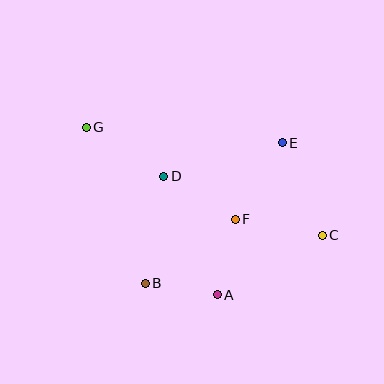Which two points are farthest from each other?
Points C and G are farthest from each other.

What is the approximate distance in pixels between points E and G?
The distance between E and G is approximately 197 pixels.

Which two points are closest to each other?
Points A and B are closest to each other.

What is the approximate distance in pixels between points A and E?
The distance between A and E is approximately 165 pixels.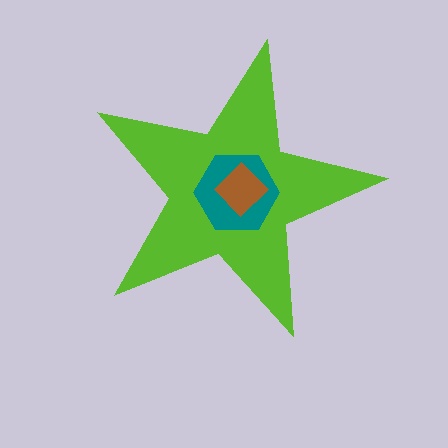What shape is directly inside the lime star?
The teal hexagon.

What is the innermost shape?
The brown diamond.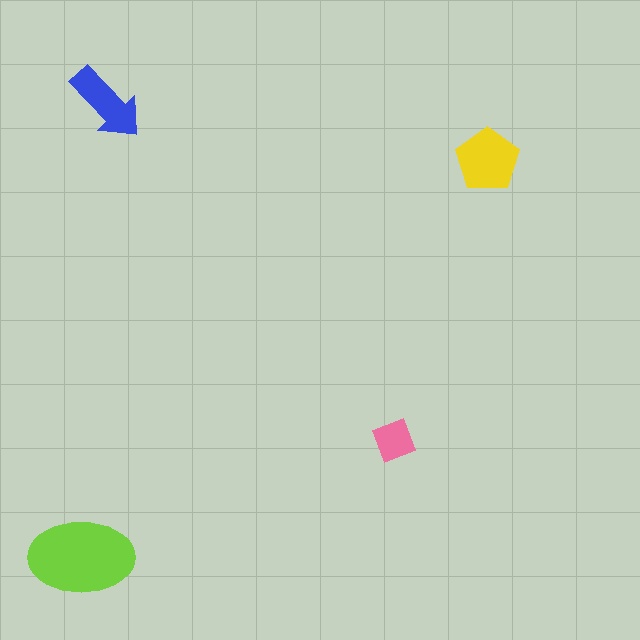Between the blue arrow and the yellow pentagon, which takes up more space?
The yellow pentagon.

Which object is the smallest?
The pink diamond.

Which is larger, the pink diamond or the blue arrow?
The blue arrow.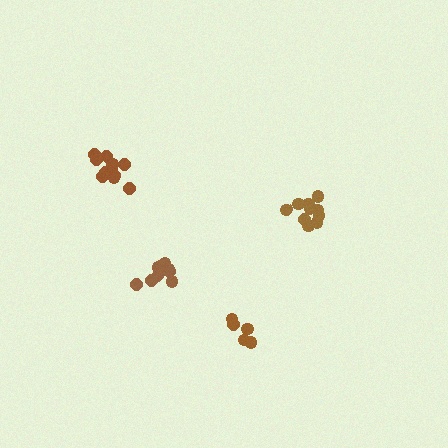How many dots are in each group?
Group 1: 5 dots, Group 2: 10 dots, Group 3: 11 dots, Group 4: 11 dots (37 total).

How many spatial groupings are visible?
There are 4 spatial groupings.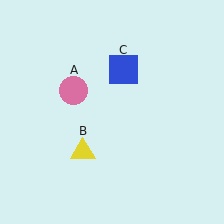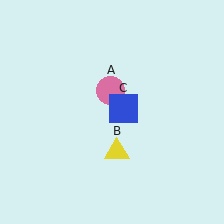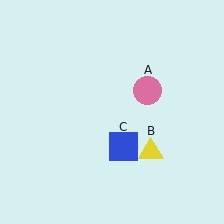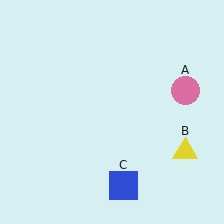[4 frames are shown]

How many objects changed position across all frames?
3 objects changed position: pink circle (object A), yellow triangle (object B), blue square (object C).